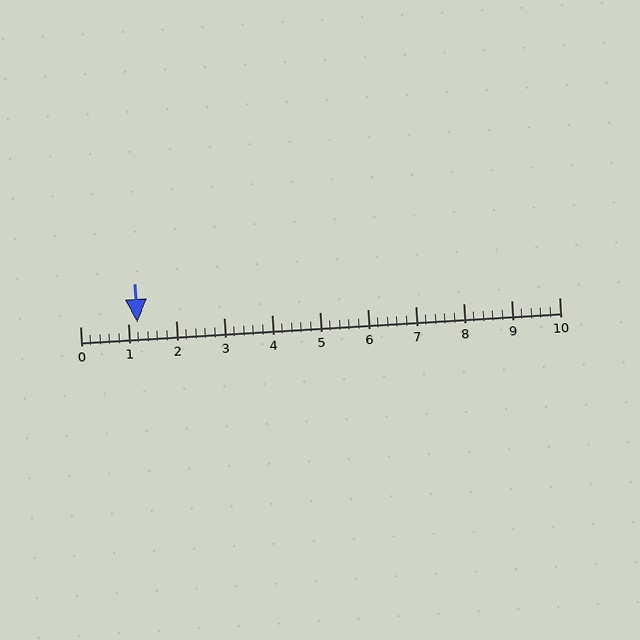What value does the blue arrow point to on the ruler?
The blue arrow points to approximately 1.2.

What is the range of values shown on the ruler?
The ruler shows values from 0 to 10.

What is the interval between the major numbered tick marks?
The major tick marks are spaced 1 units apart.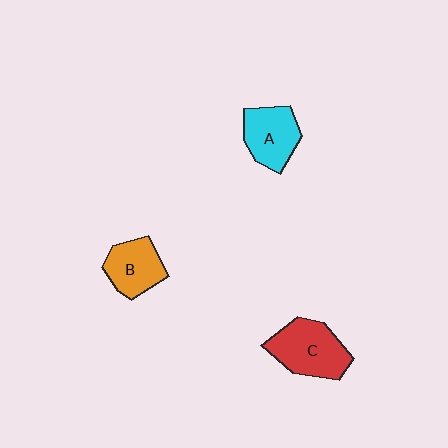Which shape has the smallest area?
Shape B (orange).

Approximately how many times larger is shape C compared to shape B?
Approximately 1.4 times.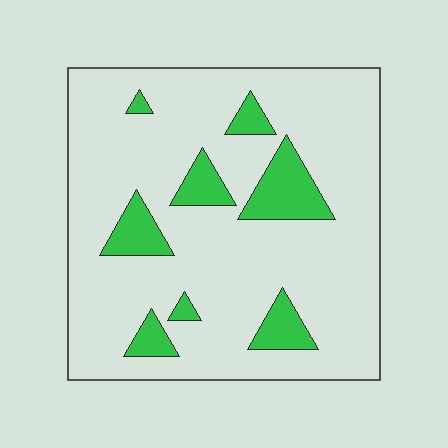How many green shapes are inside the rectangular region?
8.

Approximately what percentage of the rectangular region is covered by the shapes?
Approximately 15%.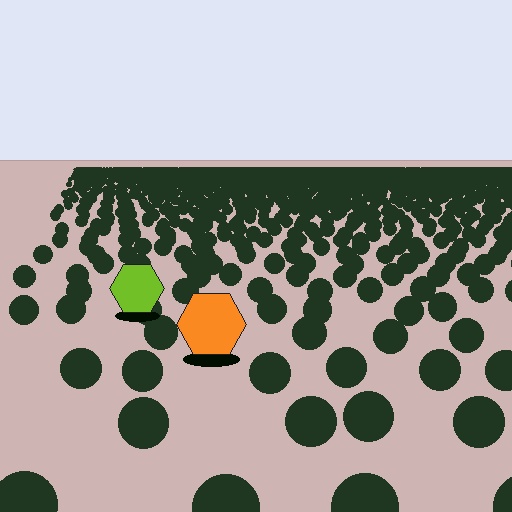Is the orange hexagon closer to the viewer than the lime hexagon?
Yes. The orange hexagon is closer — you can tell from the texture gradient: the ground texture is coarser near it.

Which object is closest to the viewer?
The orange hexagon is closest. The texture marks near it are larger and more spread out.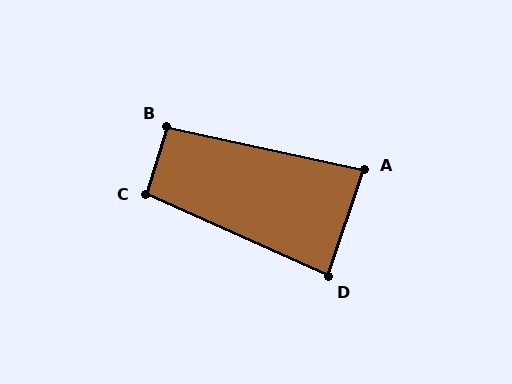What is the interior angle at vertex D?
Approximately 85 degrees (acute).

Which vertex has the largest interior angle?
C, at approximately 97 degrees.